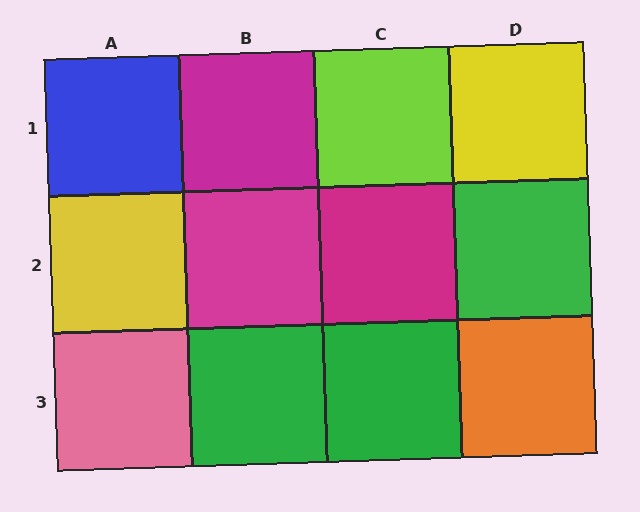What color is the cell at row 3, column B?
Green.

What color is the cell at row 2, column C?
Magenta.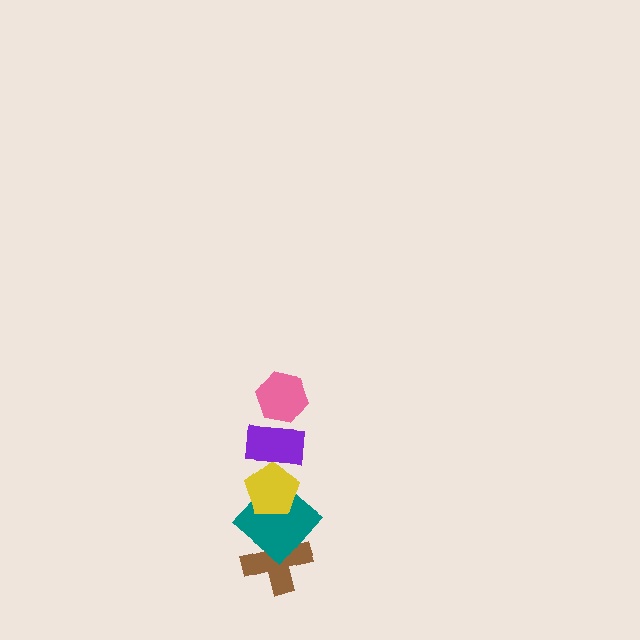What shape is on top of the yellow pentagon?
The purple rectangle is on top of the yellow pentagon.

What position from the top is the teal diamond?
The teal diamond is 4th from the top.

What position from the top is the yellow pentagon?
The yellow pentagon is 3rd from the top.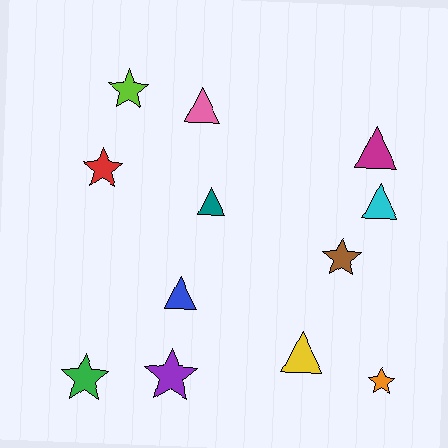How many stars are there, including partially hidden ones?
There are 6 stars.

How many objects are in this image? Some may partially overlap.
There are 12 objects.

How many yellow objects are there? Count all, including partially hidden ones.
There is 1 yellow object.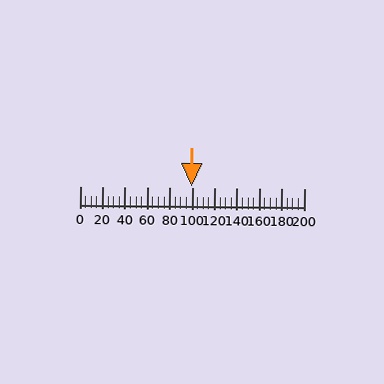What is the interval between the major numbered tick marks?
The major tick marks are spaced 20 units apart.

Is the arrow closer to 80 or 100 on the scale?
The arrow is closer to 100.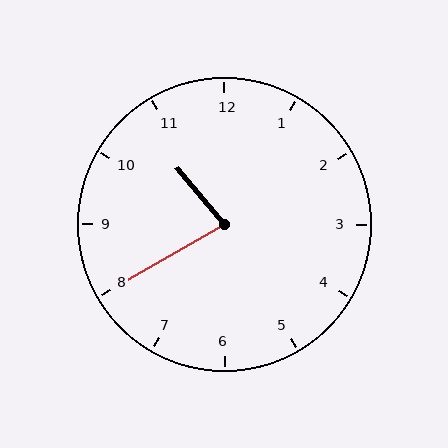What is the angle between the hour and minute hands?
Approximately 80 degrees.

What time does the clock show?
10:40.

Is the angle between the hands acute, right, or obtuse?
It is acute.